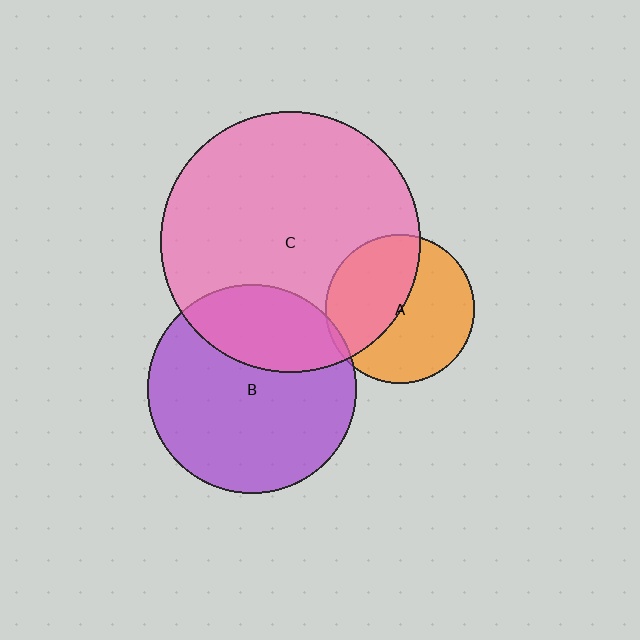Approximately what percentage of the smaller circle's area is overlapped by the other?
Approximately 45%.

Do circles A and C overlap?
Yes.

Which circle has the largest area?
Circle C (pink).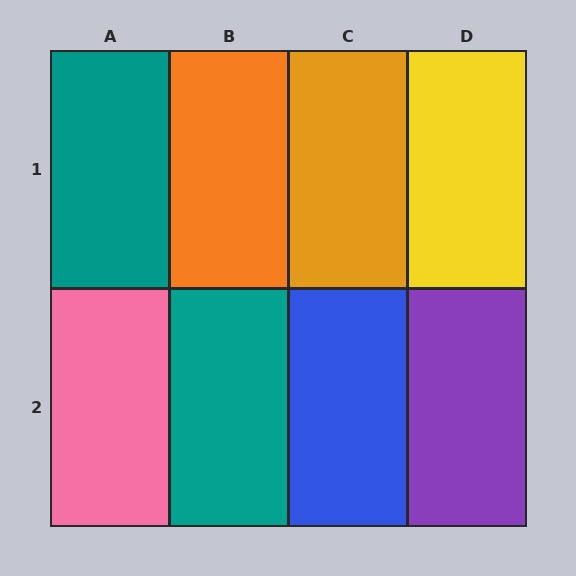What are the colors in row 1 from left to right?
Teal, orange, orange, yellow.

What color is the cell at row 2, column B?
Teal.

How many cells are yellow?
1 cell is yellow.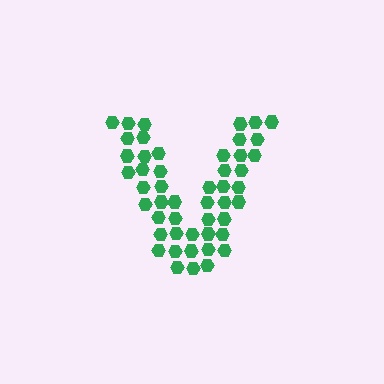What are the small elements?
The small elements are hexagons.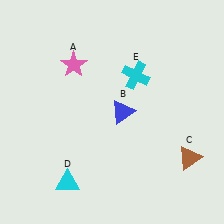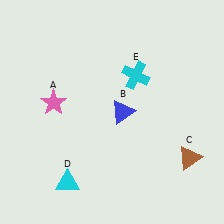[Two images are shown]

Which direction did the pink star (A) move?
The pink star (A) moved down.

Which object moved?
The pink star (A) moved down.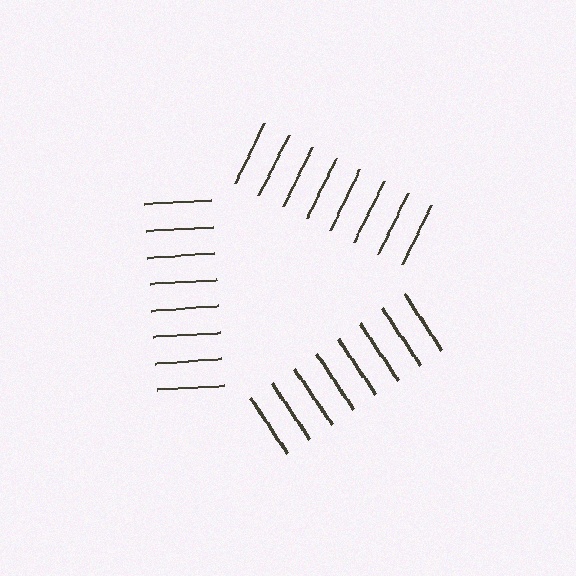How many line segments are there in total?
24 — 8 along each of the 3 edges.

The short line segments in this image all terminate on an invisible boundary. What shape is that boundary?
An illusory triangle — the line segments terminate on its edges but no continuous stroke is drawn.